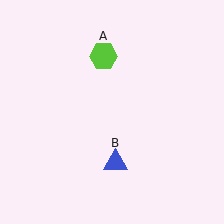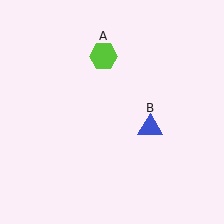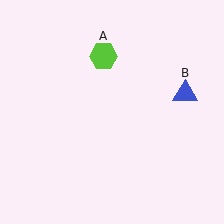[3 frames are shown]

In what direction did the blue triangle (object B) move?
The blue triangle (object B) moved up and to the right.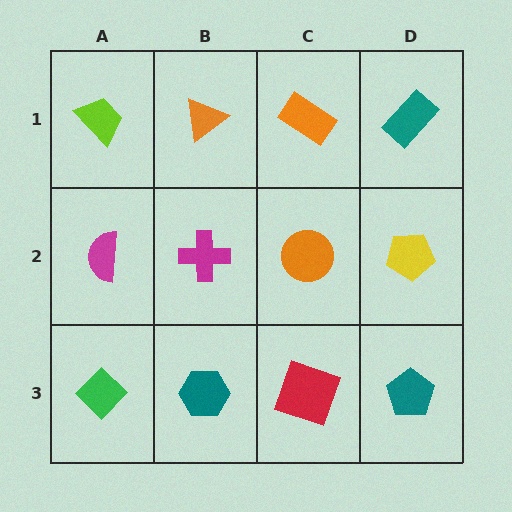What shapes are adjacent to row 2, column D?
A teal rectangle (row 1, column D), a teal pentagon (row 3, column D), an orange circle (row 2, column C).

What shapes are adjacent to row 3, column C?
An orange circle (row 2, column C), a teal hexagon (row 3, column B), a teal pentagon (row 3, column D).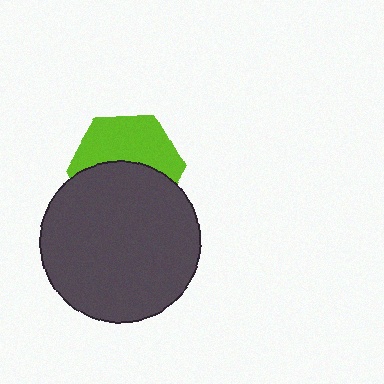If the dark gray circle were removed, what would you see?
You would see the complete lime hexagon.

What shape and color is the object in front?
The object in front is a dark gray circle.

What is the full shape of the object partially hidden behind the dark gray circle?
The partially hidden object is a lime hexagon.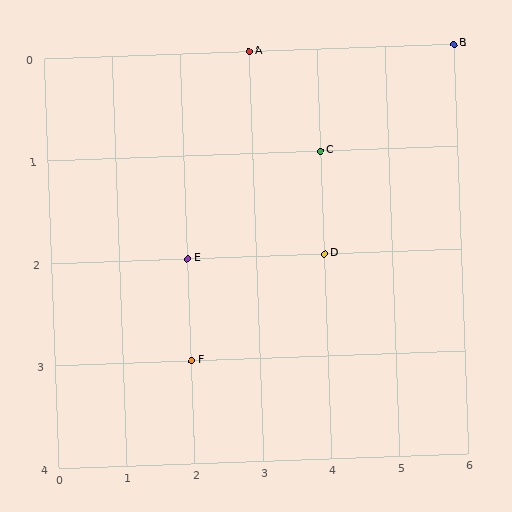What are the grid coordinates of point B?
Point B is at grid coordinates (6, 0).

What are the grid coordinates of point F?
Point F is at grid coordinates (2, 3).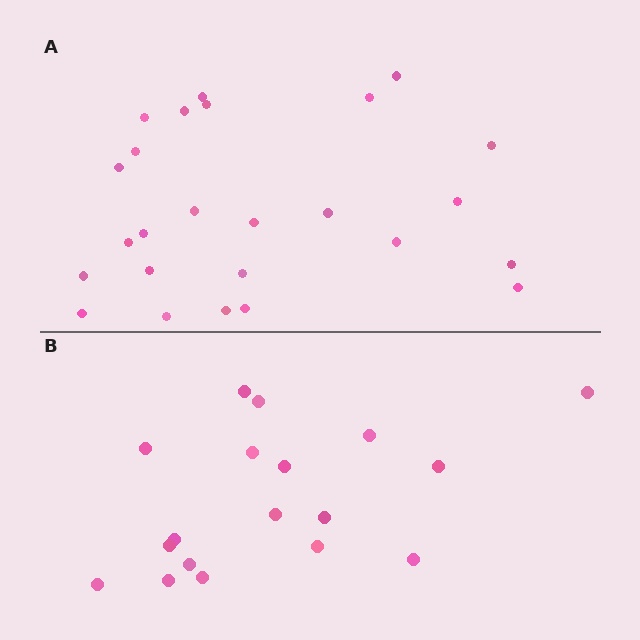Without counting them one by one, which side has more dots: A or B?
Region A (the top region) has more dots.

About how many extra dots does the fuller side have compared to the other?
Region A has roughly 8 or so more dots than region B.